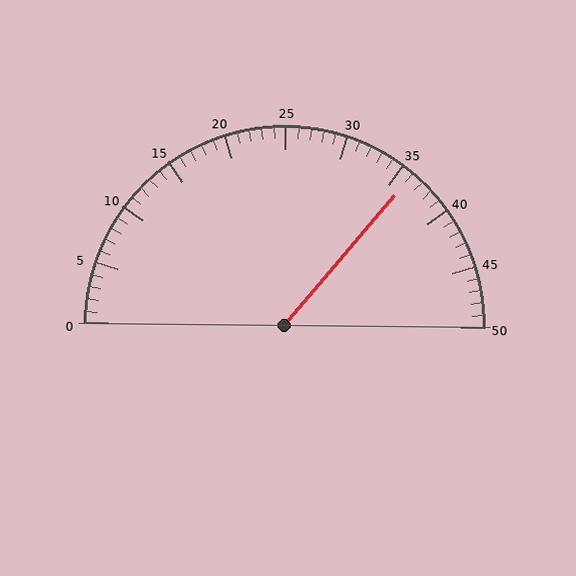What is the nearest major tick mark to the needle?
The nearest major tick mark is 35.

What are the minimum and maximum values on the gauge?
The gauge ranges from 0 to 50.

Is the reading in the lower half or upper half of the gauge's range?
The reading is in the upper half of the range (0 to 50).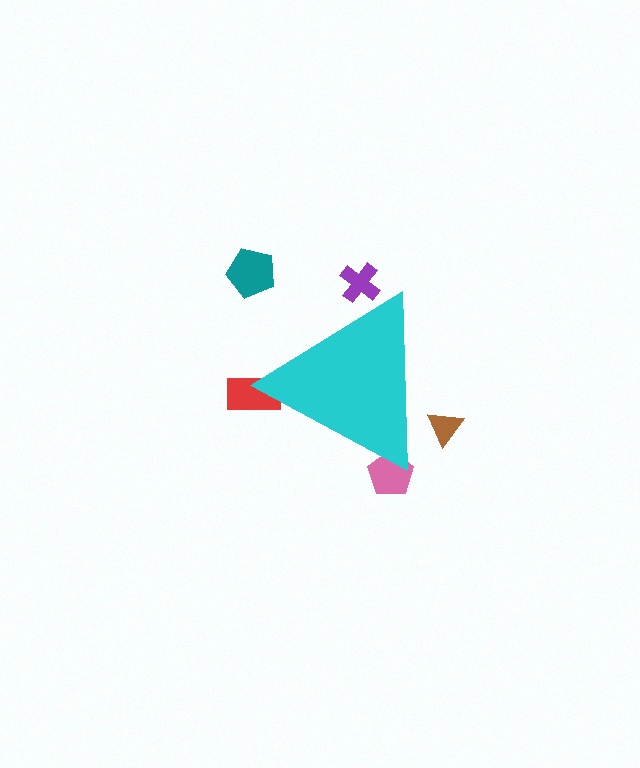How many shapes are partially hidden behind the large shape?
4 shapes are partially hidden.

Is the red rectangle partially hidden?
Yes, the red rectangle is partially hidden behind the cyan triangle.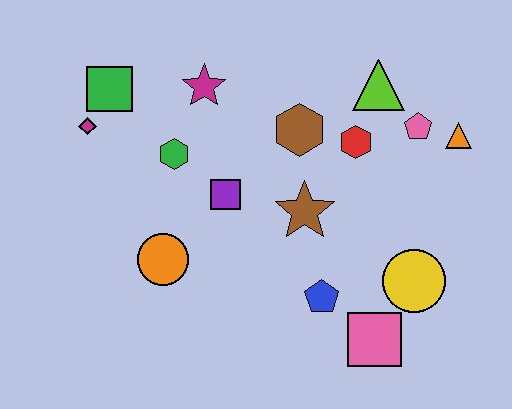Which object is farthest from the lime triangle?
The magenta diamond is farthest from the lime triangle.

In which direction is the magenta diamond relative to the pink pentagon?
The magenta diamond is to the left of the pink pentagon.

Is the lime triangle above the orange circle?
Yes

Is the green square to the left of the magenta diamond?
No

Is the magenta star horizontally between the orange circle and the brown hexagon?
Yes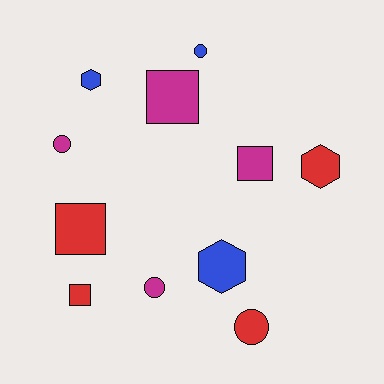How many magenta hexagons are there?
There are no magenta hexagons.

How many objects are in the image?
There are 11 objects.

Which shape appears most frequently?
Circle, with 4 objects.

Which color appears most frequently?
Red, with 4 objects.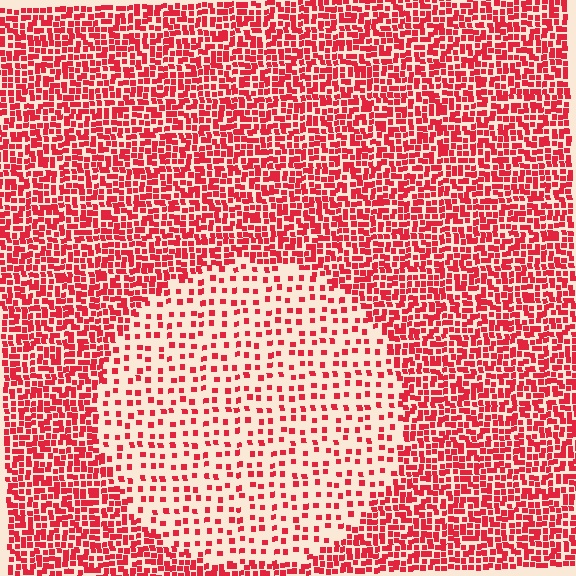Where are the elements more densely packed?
The elements are more densely packed outside the circle boundary.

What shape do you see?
I see a circle.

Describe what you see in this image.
The image contains small red elements arranged at two different densities. A circle-shaped region is visible where the elements are less densely packed than the surrounding area.